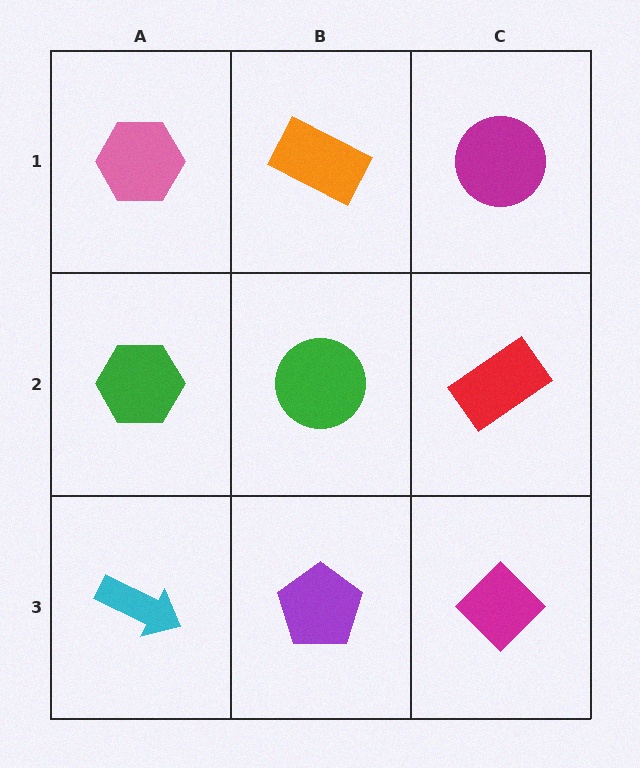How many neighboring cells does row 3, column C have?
2.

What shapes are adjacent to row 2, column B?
An orange rectangle (row 1, column B), a purple pentagon (row 3, column B), a green hexagon (row 2, column A), a red rectangle (row 2, column C).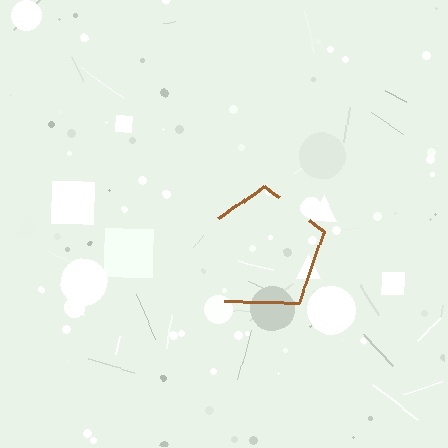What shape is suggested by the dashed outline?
The dashed outline suggests a pentagon.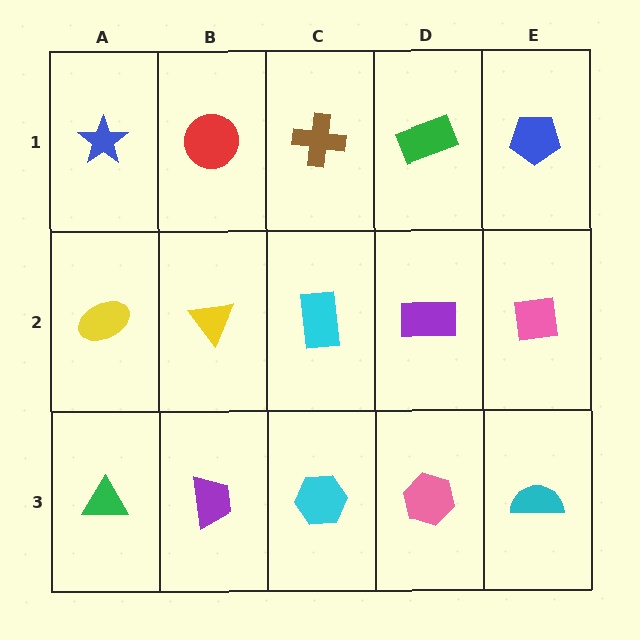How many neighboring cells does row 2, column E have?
3.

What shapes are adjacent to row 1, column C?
A cyan rectangle (row 2, column C), a red circle (row 1, column B), a green rectangle (row 1, column D).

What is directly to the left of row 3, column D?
A cyan hexagon.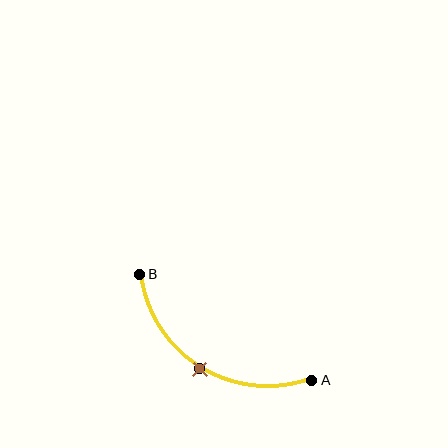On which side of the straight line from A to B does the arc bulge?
The arc bulges below the straight line connecting A and B.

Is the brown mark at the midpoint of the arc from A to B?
Yes. The brown mark lies on the arc at equal arc-length from both A and B — it is the arc midpoint.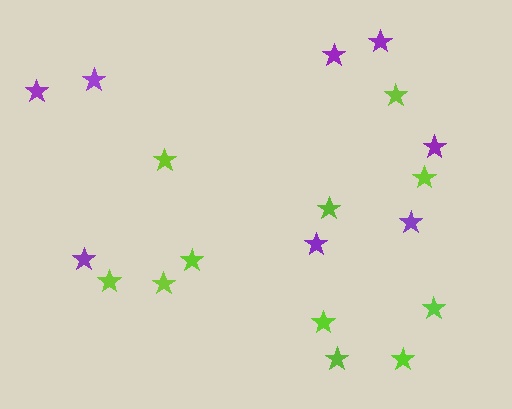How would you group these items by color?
There are 2 groups: one group of lime stars (11) and one group of purple stars (8).